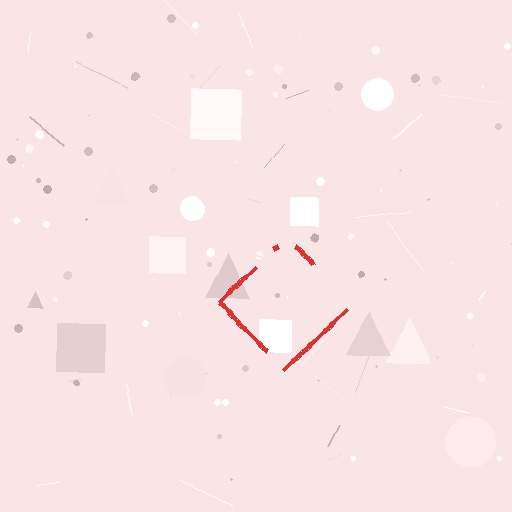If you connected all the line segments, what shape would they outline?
They would outline a diamond.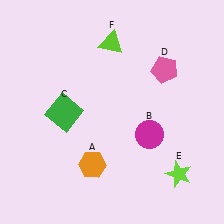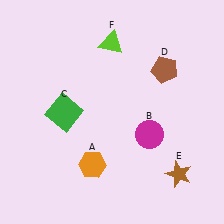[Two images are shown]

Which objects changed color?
D changed from pink to brown. E changed from lime to brown.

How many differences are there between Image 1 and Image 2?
There are 2 differences between the two images.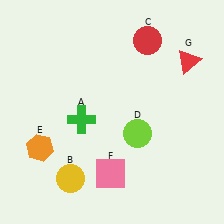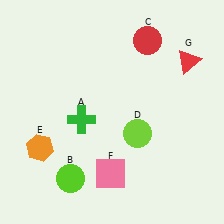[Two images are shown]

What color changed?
The circle (B) changed from yellow in Image 1 to lime in Image 2.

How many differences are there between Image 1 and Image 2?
There is 1 difference between the two images.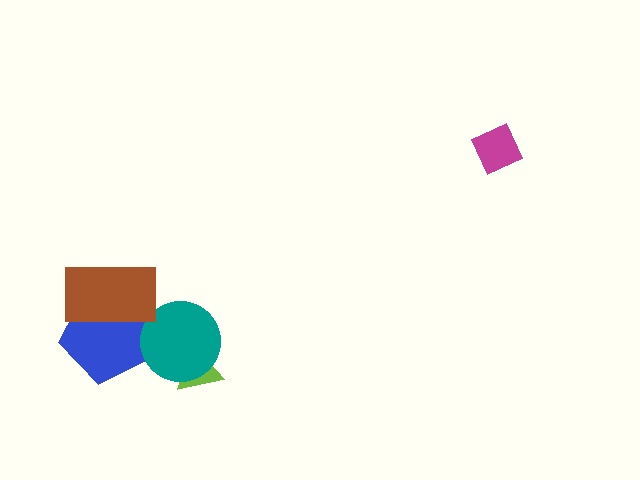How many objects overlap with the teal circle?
2 objects overlap with the teal circle.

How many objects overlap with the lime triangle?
1 object overlaps with the lime triangle.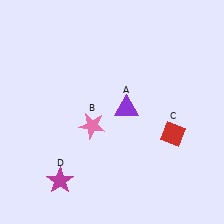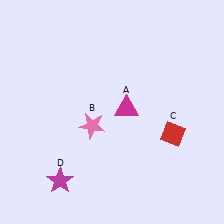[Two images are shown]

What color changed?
The triangle (A) changed from purple in Image 1 to magenta in Image 2.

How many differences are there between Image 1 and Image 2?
There is 1 difference between the two images.